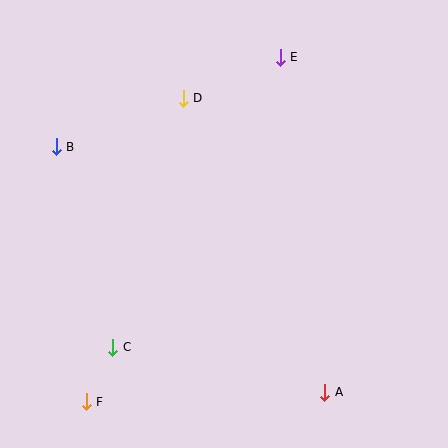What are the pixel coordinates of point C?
Point C is at (113, 347).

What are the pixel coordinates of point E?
Point E is at (280, 57).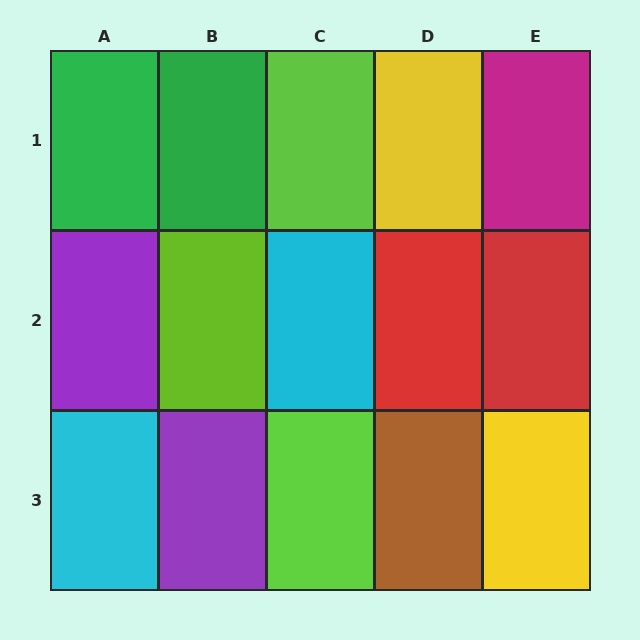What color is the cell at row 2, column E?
Red.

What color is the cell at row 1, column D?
Yellow.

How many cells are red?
2 cells are red.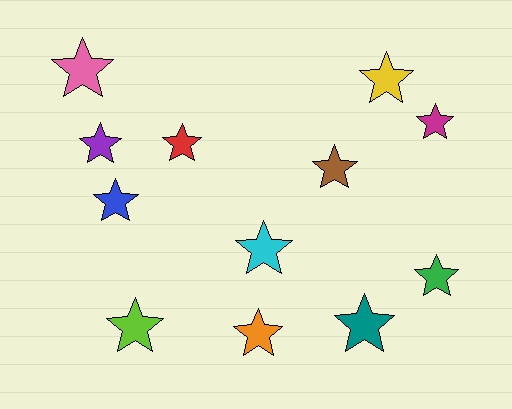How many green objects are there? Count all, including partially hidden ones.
There is 1 green object.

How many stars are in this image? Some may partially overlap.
There are 12 stars.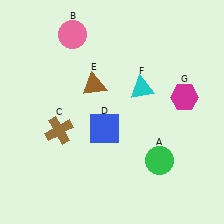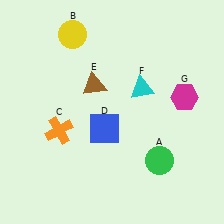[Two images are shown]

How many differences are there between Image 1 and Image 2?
There are 2 differences between the two images.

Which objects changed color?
B changed from pink to yellow. C changed from brown to orange.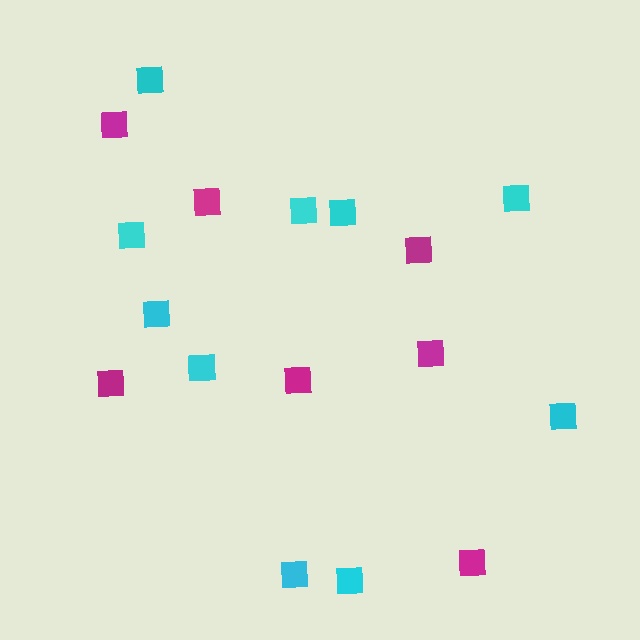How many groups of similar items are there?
There are 2 groups: one group of cyan squares (10) and one group of magenta squares (7).